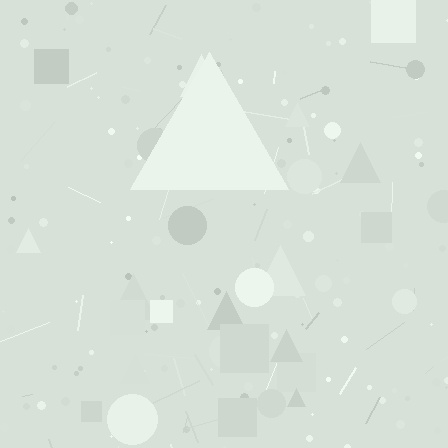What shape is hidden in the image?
A triangle is hidden in the image.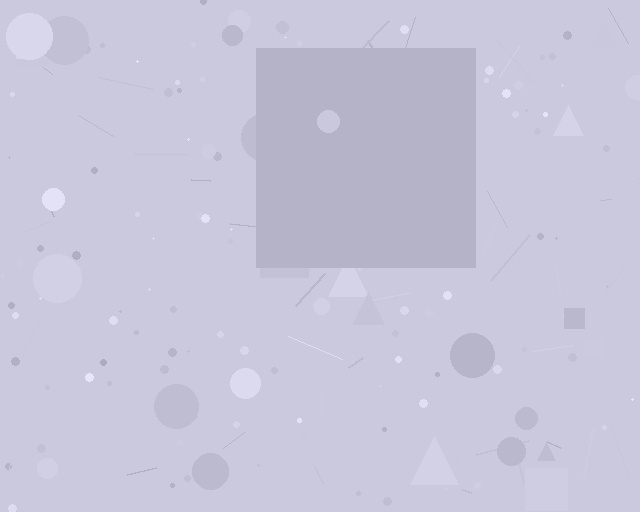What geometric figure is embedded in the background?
A square is embedded in the background.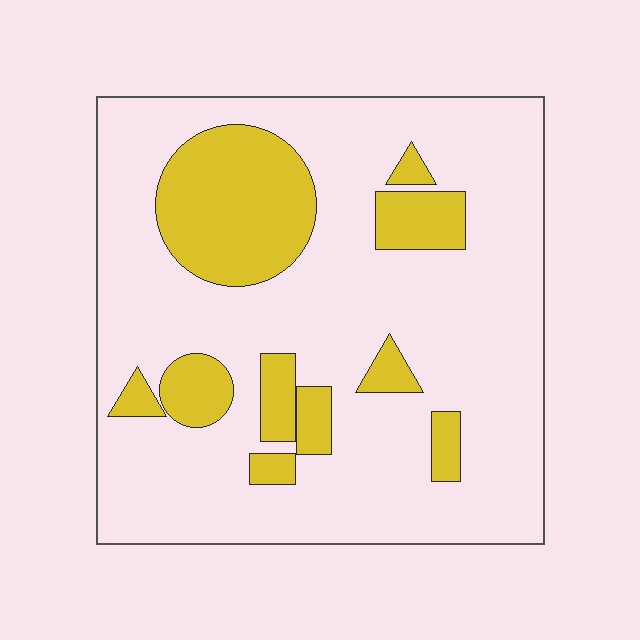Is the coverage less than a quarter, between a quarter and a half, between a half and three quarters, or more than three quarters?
Less than a quarter.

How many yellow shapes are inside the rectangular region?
10.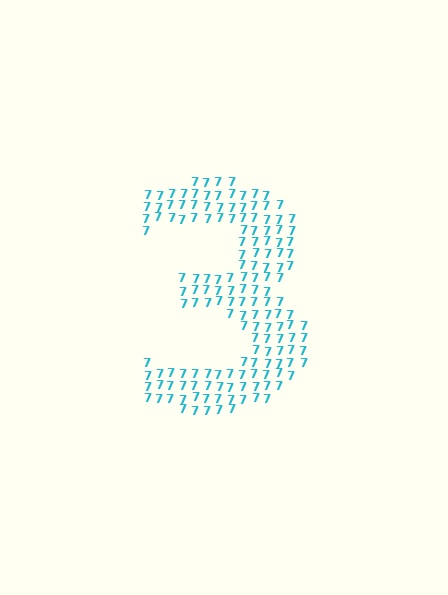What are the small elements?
The small elements are digit 7's.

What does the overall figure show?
The overall figure shows the digit 3.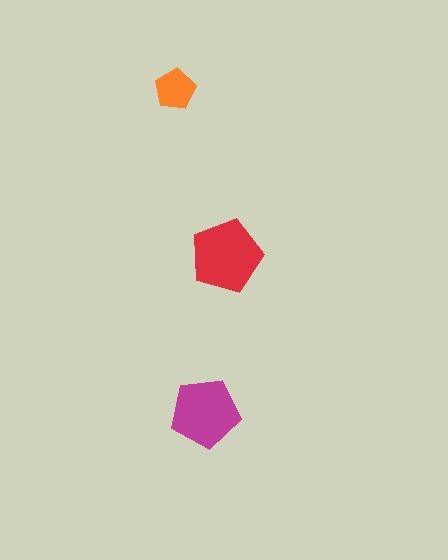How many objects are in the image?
There are 3 objects in the image.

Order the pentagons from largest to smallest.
the red one, the magenta one, the orange one.